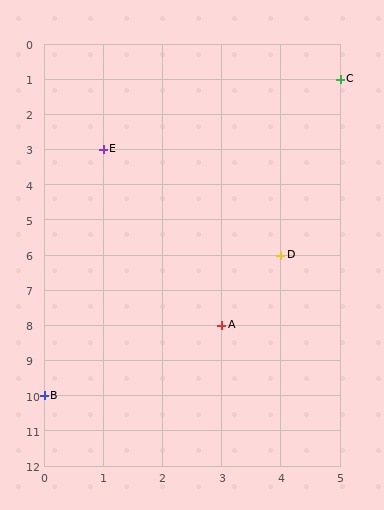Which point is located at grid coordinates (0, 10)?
Point B is at (0, 10).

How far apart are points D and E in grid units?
Points D and E are 3 columns and 3 rows apart (about 4.2 grid units diagonally).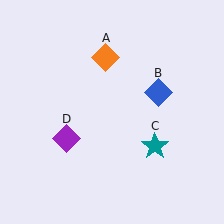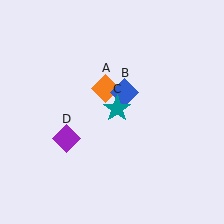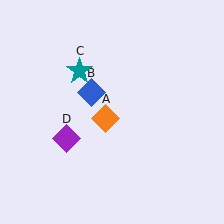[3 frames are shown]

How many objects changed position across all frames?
3 objects changed position: orange diamond (object A), blue diamond (object B), teal star (object C).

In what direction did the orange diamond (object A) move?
The orange diamond (object A) moved down.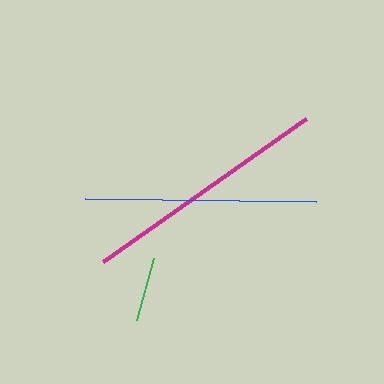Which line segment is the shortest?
The green line is the shortest at approximately 64 pixels.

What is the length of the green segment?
The green segment is approximately 64 pixels long.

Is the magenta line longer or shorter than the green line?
The magenta line is longer than the green line.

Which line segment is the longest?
The magenta line is the longest at approximately 248 pixels.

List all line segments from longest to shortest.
From longest to shortest: magenta, blue, green.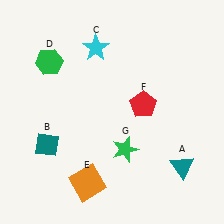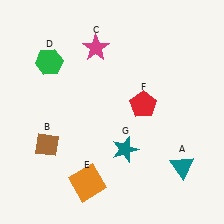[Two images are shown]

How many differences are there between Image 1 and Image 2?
There are 3 differences between the two images.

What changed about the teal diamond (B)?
In Image 1, B is teal. In Image 2, it changed to brown.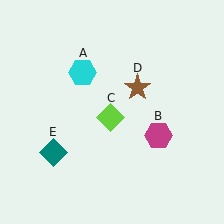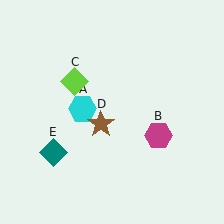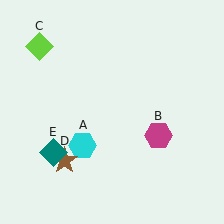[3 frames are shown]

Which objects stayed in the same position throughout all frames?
Magenta hexagon (object B) and teal diamond (object E) remained stationary.